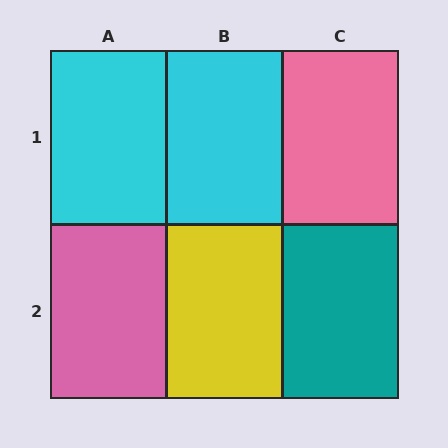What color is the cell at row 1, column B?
Cyan.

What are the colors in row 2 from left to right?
Pink, yellow, teal.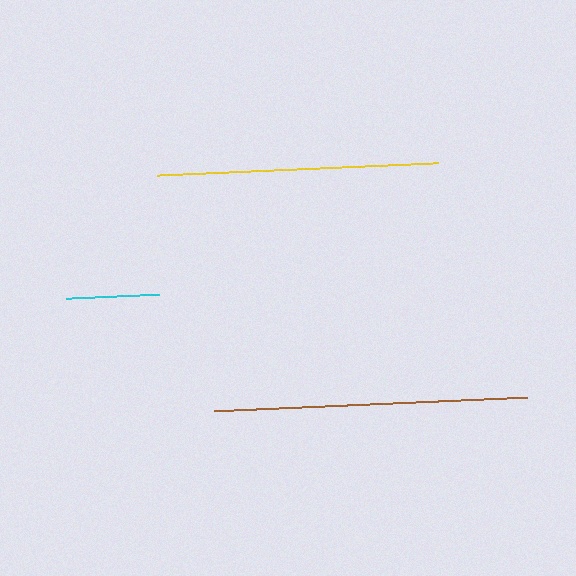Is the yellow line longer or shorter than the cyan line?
The yellow line is longer than the cyan line.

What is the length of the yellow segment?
The yellow segment is approximately 281 pixels long.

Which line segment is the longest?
The brown line is the longest at approximately 313 pixels.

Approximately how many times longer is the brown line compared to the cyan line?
The brown line is approximately 3.4 times the length of the cyan line.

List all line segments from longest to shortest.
From longest to shortest: brown, yellow, cyan.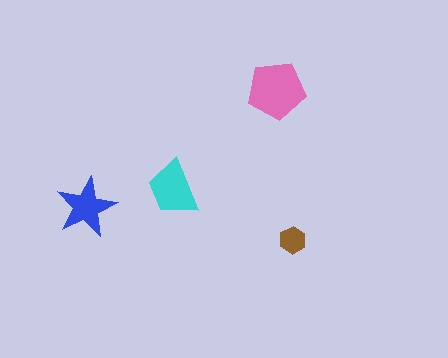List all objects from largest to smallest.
The pink pentagon, the cyan trapezoid, the blue star, the brown hexagon.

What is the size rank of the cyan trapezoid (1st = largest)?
2nd.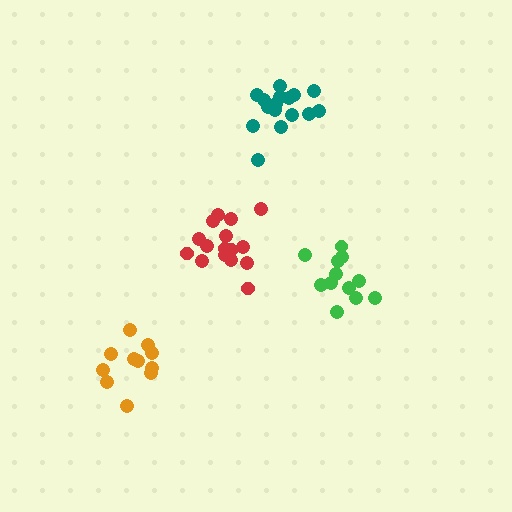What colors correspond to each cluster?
The clusters are colored: red, orange, teal, green.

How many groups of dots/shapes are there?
There are 4 groups.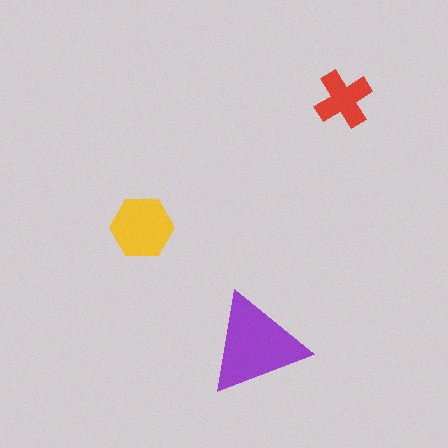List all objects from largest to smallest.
The purple triangle, the yellow hexagon, the red cross.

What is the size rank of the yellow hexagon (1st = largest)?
2nd.